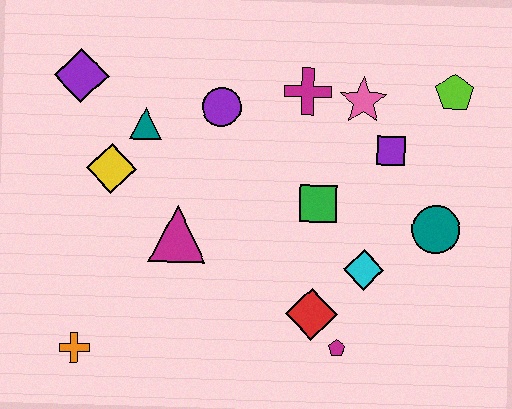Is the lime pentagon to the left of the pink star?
No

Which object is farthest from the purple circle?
The orange cross is farthest from the purple circle.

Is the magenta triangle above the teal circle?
No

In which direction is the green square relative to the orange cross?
The green square is to the right of the orange cross.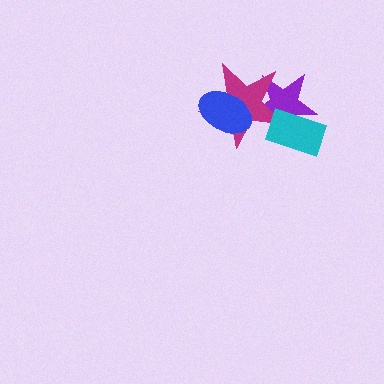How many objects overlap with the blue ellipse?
1 object overlaps with the blue ellipse.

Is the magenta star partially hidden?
Yes, it is partially covered by another shape.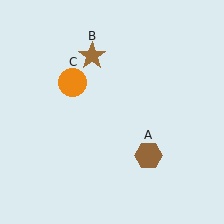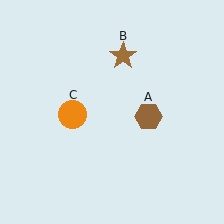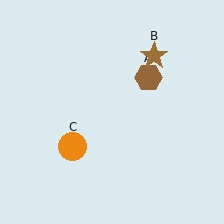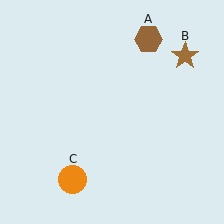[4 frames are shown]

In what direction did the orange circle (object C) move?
The orange circle (object C) moved down.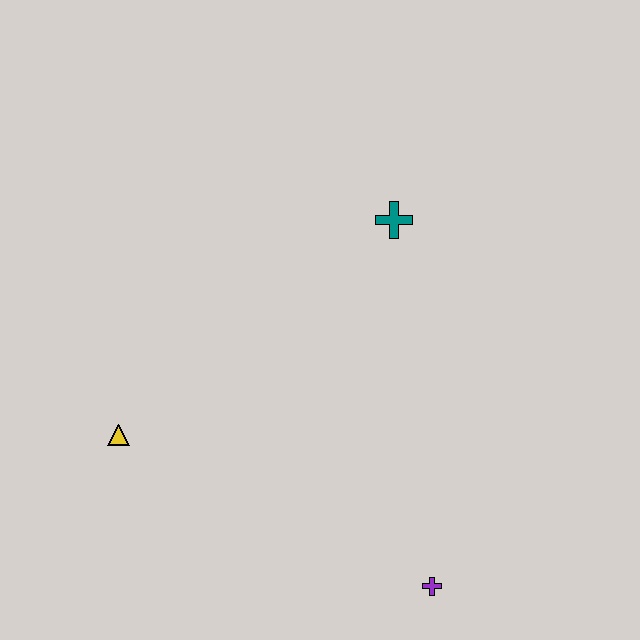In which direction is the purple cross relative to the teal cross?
The purple cross is below the teal cross.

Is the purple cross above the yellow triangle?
No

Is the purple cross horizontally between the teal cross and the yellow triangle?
No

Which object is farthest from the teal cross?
The purple cross is farthest from the teal cross.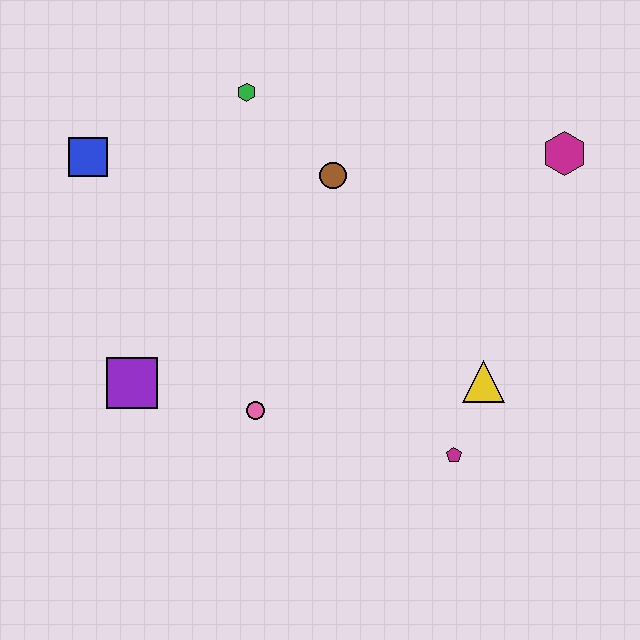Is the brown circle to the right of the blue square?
Yes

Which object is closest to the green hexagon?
The brown circle is closest to the green hexagon.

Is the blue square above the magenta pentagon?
Yes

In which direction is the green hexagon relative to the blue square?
The green hexagon is to the right of the blue square.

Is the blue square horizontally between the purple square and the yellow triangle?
No